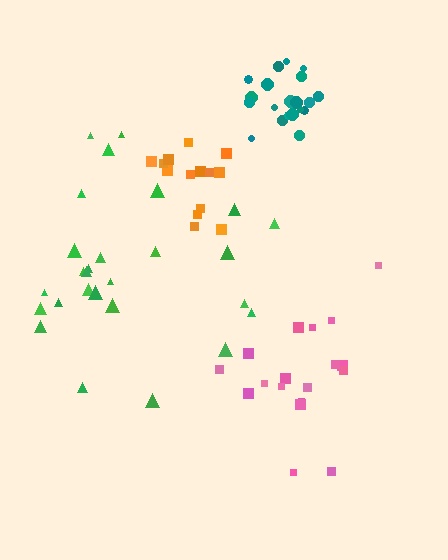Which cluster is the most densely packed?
Teal.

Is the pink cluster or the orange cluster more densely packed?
Orange.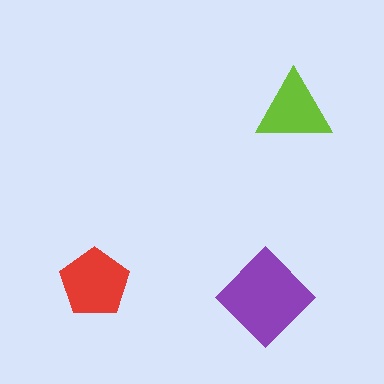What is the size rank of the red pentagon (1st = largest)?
2nd.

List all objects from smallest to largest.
The lime triangle, the red pentagon, the purple diamond.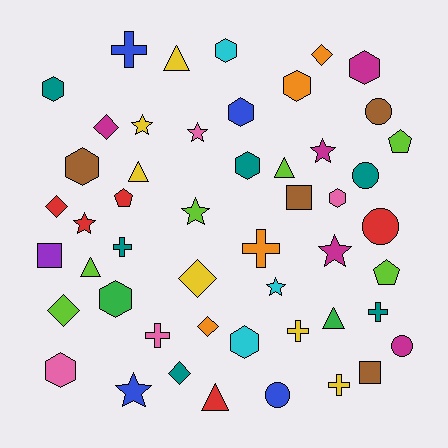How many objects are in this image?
There are 50 objects.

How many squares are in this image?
There are 3 squares.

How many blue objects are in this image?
There are 4 blue objects.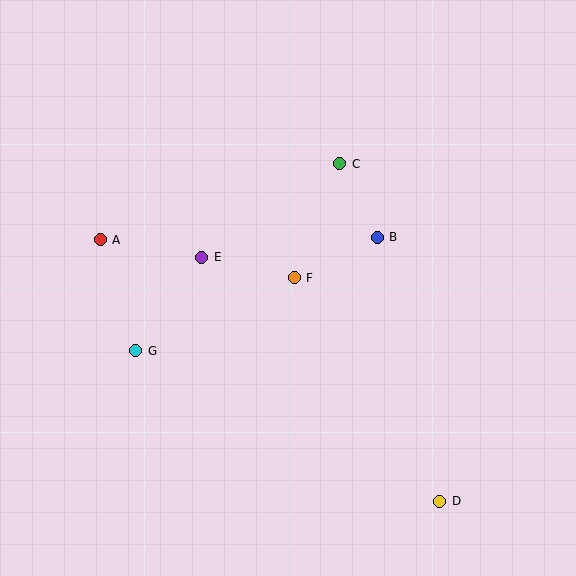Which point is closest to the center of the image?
Point F at (294, 278) is closest to the center.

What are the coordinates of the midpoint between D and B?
The midpoint between D and B is at (408, 369).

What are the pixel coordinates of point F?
Point F is at (294, 278).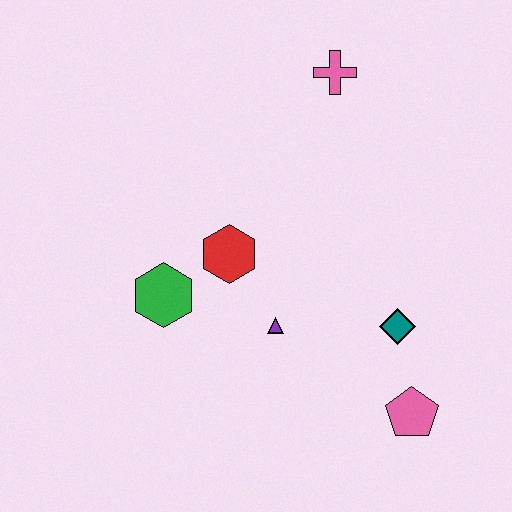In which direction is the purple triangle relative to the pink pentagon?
The purple triangle is to the left of the pink pentagon.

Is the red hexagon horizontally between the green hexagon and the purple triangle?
Yes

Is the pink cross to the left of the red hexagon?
No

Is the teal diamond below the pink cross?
Yes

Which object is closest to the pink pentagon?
The teal diamond is closest to the pink pentagon.